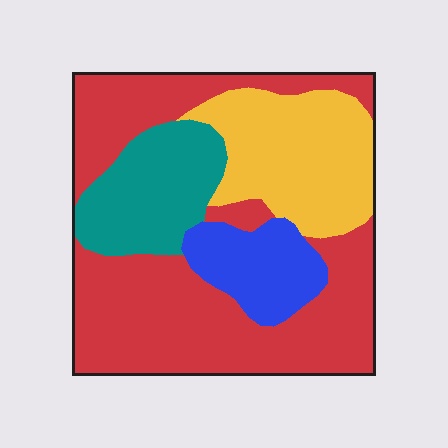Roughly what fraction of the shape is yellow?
Yellow takes up about one fifth (1/5) of the shape.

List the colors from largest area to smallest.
From largest to smallest: red, yellow, teal, blue.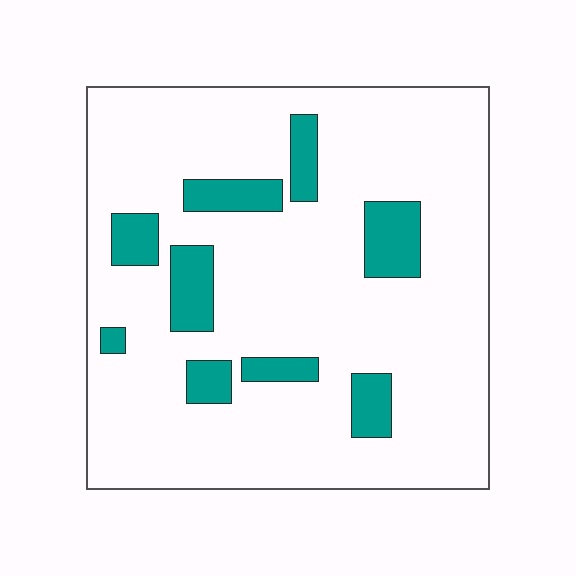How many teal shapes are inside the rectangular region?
9.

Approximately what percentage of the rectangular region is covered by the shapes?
Approximately 15%.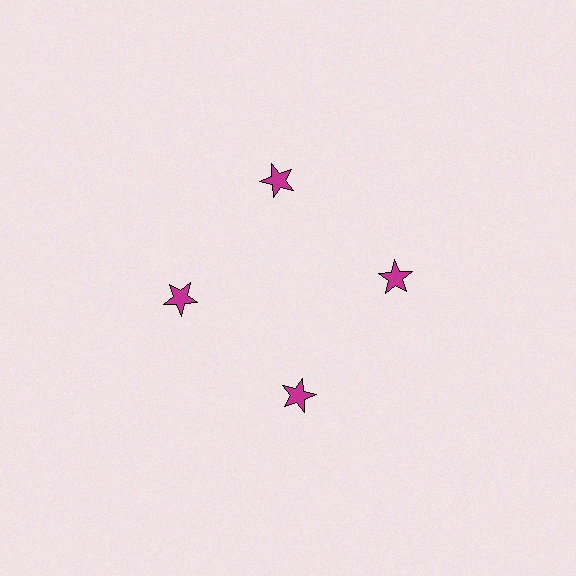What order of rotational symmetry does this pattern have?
This pattern has 4-fold rotational symmetry.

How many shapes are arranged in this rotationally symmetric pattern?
There are 4 shapes, arranged in 4 groups of 1.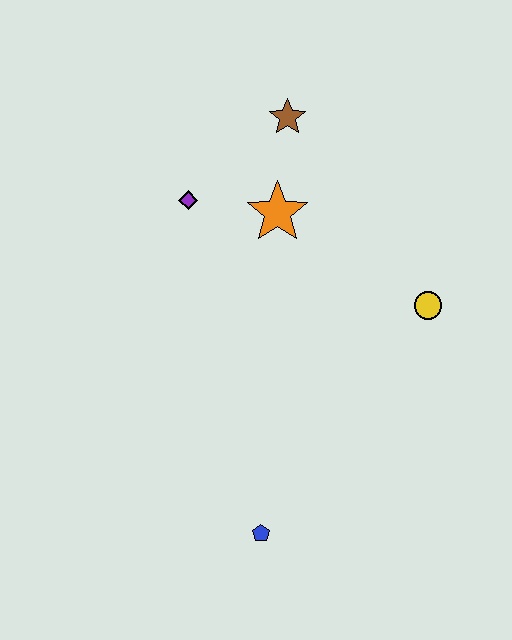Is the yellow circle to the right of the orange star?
Yes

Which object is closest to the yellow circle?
The orange star is closest to the yellow circle.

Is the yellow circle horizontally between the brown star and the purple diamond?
No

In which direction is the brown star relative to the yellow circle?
The brown star is above the yellow circle.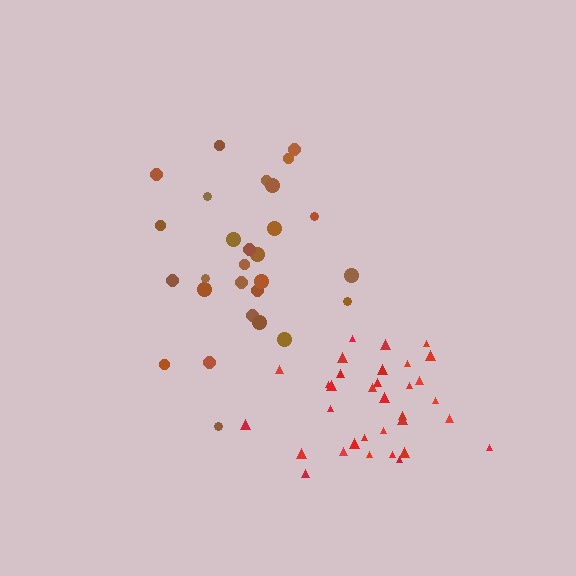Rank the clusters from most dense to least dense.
red, brown.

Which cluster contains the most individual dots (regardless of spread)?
Red (33).